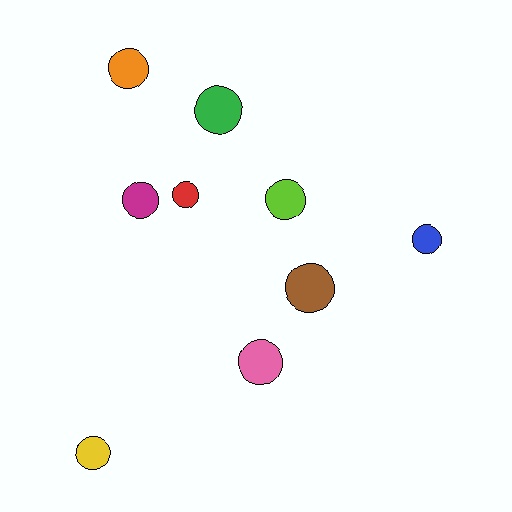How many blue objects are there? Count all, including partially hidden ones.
There is 1 blue object.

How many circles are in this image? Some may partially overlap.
There are 9 circles.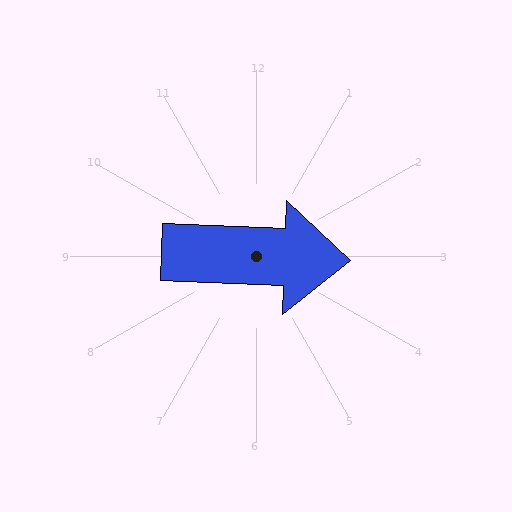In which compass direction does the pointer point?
East.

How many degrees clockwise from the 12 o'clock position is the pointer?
Approximately 92 degrees.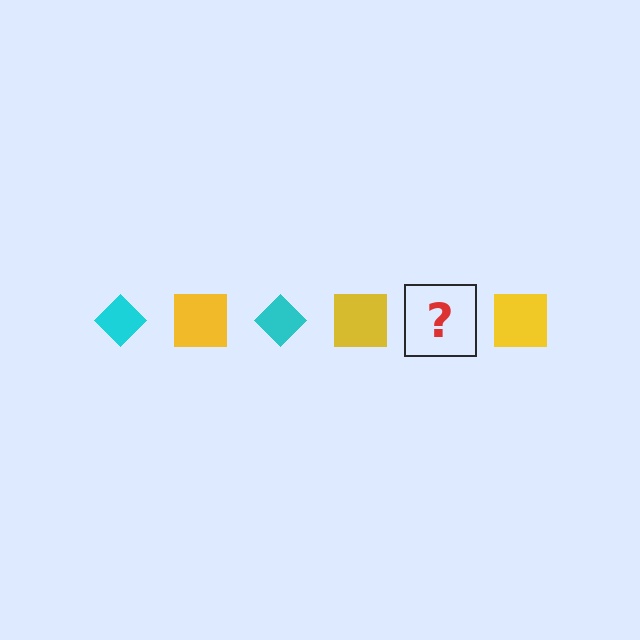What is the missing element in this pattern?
The missing element is a cyan diamond.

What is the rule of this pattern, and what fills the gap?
The rule is that the pattern alternates between cyan diamond and yellow square. The gap should be filled with a cyan diamond.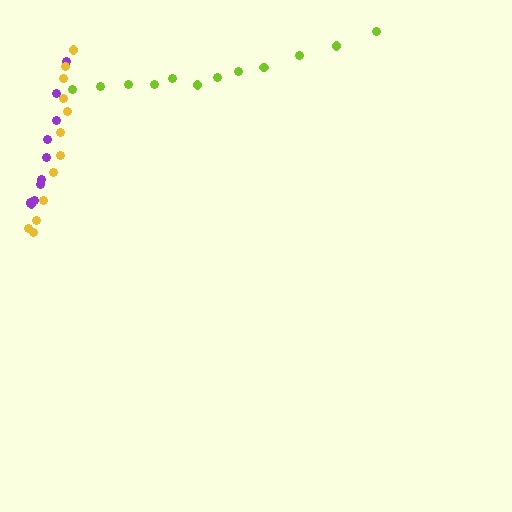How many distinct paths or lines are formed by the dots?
There are 3 distinct paths.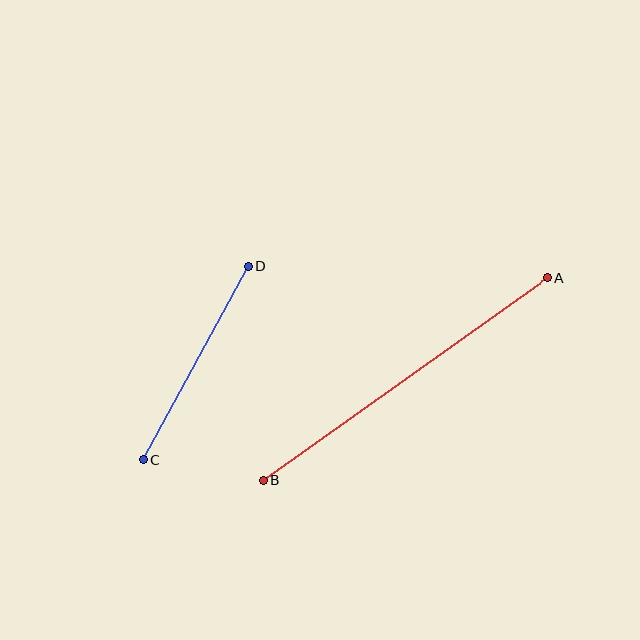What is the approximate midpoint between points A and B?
The midpoint is at approximately (406, 379) pixels.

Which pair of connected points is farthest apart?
Points A and B are farthest apart.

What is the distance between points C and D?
The distance is approximately 220 pixels.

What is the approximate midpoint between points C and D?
The midpoint is at approximately (196, 363) pixels.